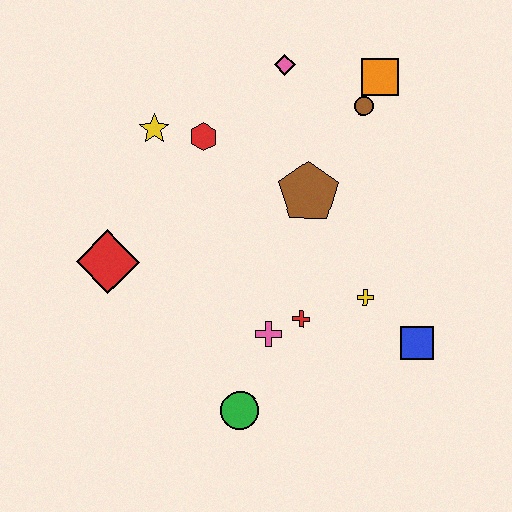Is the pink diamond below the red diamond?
No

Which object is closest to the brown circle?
The orange square is closest to the brown circle.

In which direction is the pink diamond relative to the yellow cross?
The pink diamond is above the yellow cross.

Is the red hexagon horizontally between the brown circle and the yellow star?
Yes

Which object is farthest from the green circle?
The orange square is farthest from the green circle.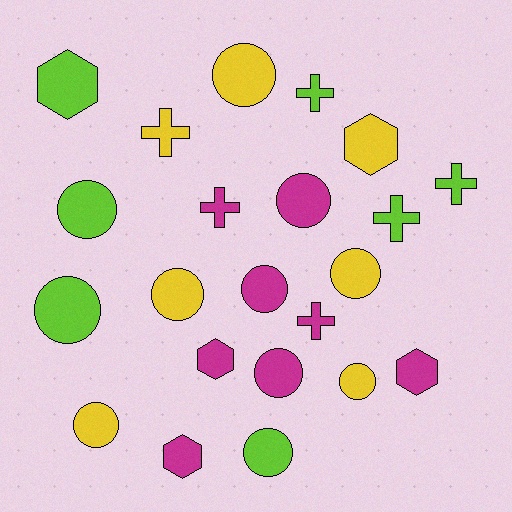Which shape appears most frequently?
Circle, with 11 objects.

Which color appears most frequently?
Magenta, with 8 objects.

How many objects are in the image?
There are 22 objects.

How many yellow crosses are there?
There is 1 yellow cross.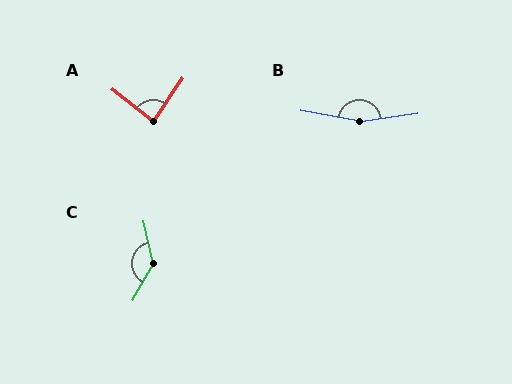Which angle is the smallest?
A, at approximately 86 degrees.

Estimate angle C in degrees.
Approximately 137 degrees.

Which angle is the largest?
B, at approximately 162 degrees.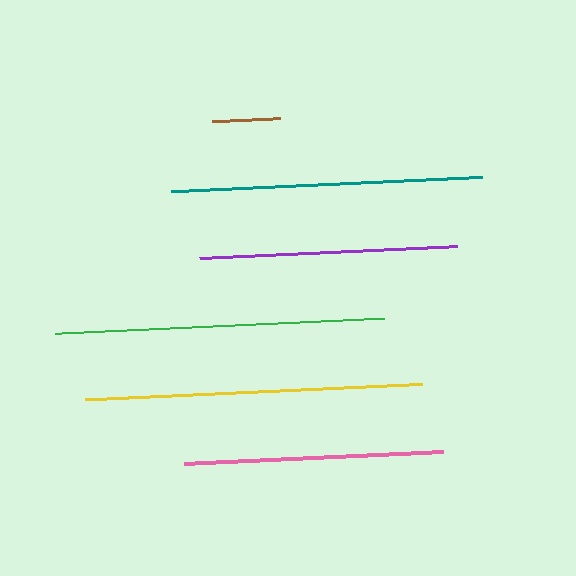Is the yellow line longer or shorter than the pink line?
The yellow line is longer than the pink line.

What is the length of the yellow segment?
The yellow segment is approximately 336 pixels long.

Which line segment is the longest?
The yellow line is the longest at approximately 336 pixels.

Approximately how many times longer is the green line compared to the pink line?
The green line is approximately 1.3 times the length of the pink line.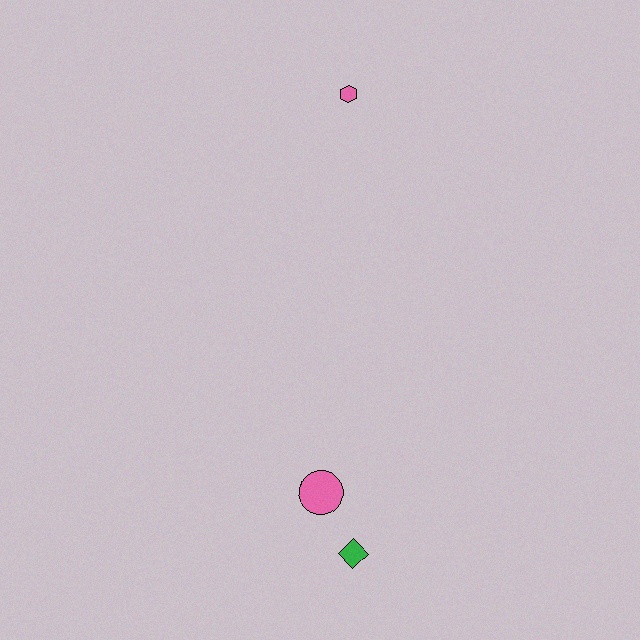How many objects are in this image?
There are 3 objects.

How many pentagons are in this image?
There are no pentagons.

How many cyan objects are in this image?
There are no cyan objects.